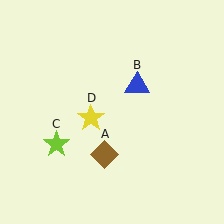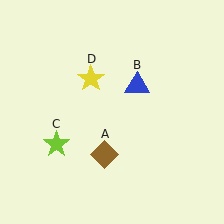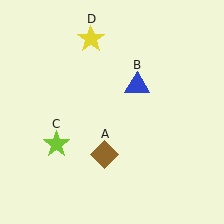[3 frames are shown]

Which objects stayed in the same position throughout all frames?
Brown diamond (object A) and blue triangle (object B) and lime star (object C) remained stationary.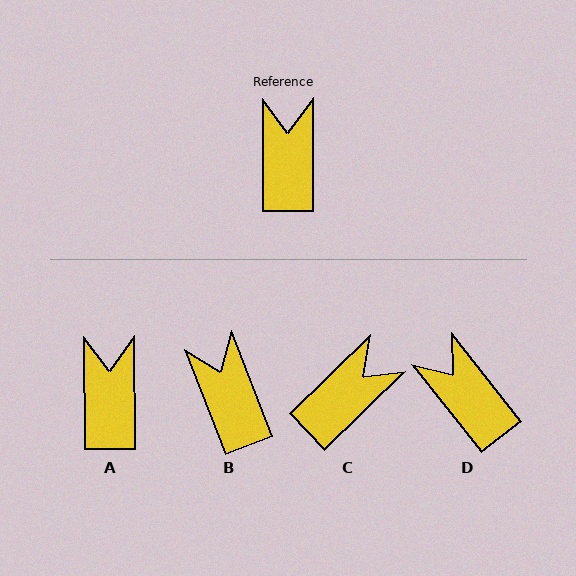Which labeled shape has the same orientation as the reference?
A.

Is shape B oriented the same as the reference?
No, it is off by about 21 degrees.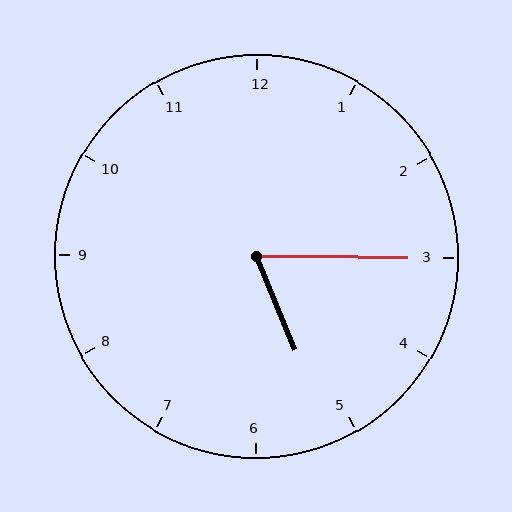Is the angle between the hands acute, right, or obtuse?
It is acute.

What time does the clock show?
5:15.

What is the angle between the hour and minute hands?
Approximately 68 degrees.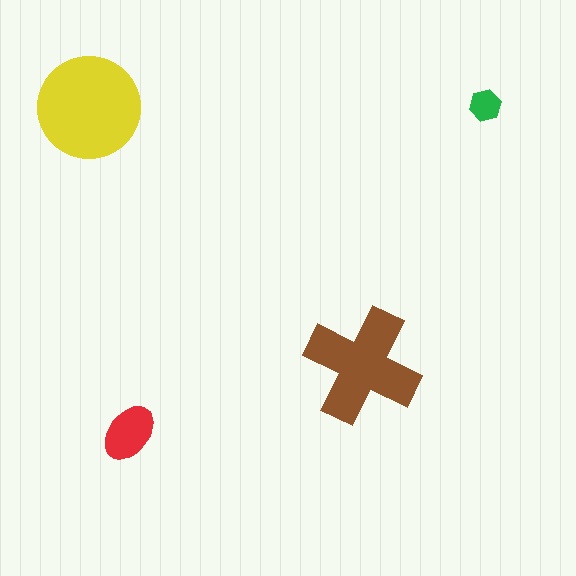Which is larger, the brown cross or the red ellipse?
The brown cross.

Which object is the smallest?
The green hexagon.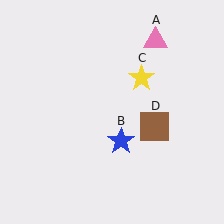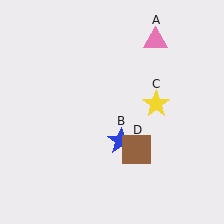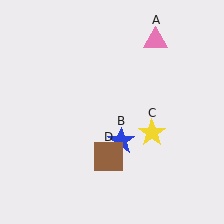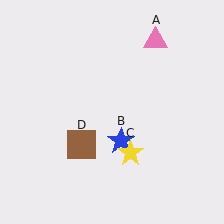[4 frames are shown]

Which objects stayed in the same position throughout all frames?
Pink triangle (object A) and blue star (object B) remained stationary.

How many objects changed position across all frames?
2 objects changed position: yellow star (object C), brown square (object D).